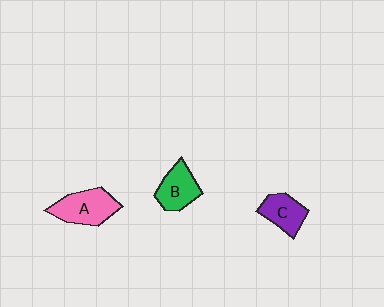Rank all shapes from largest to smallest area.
From largest to smallest: A (pink), B (green), C (purple).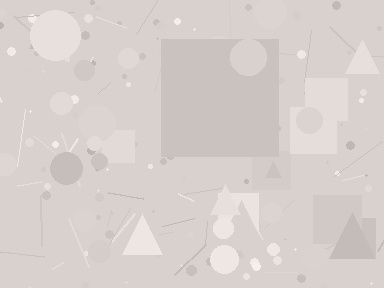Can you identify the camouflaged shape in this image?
The camouflaged shape is a square.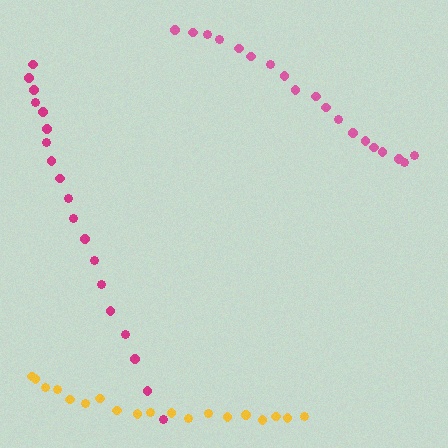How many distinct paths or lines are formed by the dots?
There are 3 distinct paths.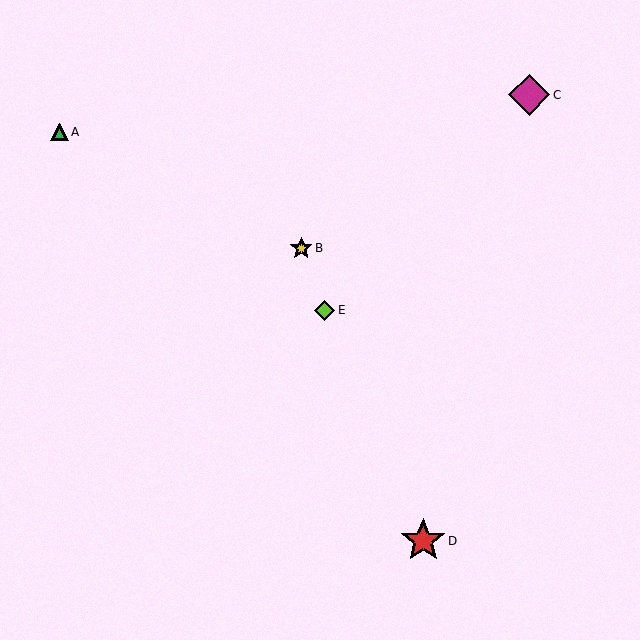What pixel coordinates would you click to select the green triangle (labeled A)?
Click at (59, 132) to select the green triangle A.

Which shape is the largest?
The red star (labeled D) is the largest.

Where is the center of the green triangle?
The center of the green triangle is at (59, 132).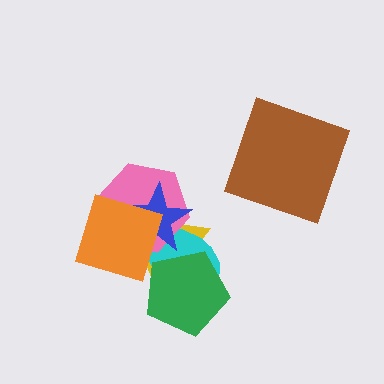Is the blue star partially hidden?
Yes, it is partially covered by another shape.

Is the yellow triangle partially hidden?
Yes, it is partially covered by another shape.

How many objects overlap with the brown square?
0 objects overlap with the brown square.